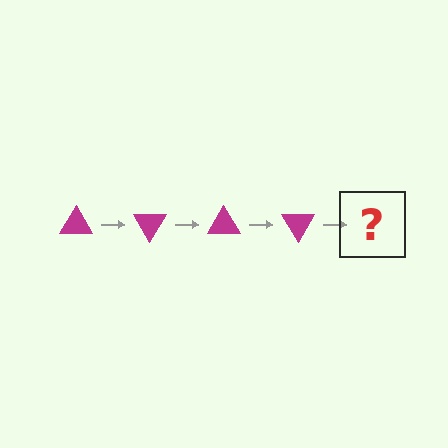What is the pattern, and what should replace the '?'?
The pattern is that the triangle rotates 60 degrees each step. The '?' should be a magenta triangle rotated 240 degrees.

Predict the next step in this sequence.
The next step is a magenta triangle rotated 240 degrees.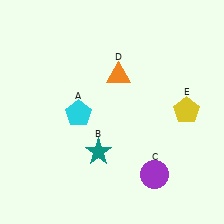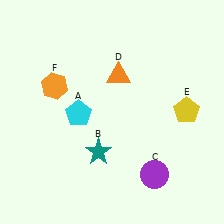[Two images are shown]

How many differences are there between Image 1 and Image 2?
There is 1 difference between the two images.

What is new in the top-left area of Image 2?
An orange hexagon (F) was added in the top-left area of Image 2.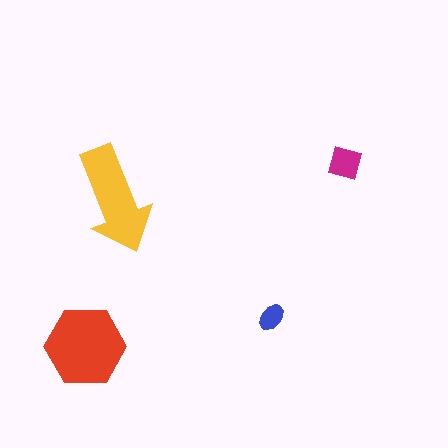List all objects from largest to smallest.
The red hexagon, the yellow arrow, the magenta diamond, the blue ellipse.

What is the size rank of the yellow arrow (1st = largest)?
2nd.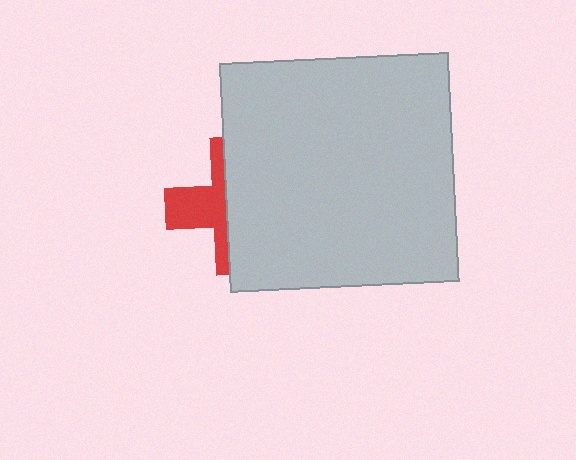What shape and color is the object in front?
The object in front is a light gray square.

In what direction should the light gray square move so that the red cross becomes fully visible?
The light gray square should move right. That is the shortest direction to clear the overlap and leave the red cross fully visible.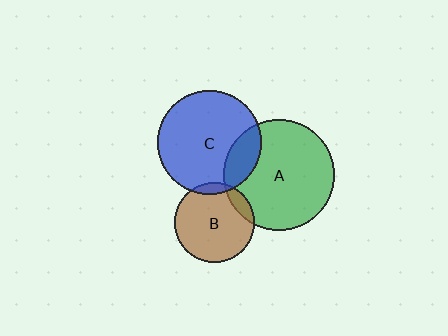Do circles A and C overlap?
Yes.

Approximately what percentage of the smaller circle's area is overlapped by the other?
Approximately 20%.